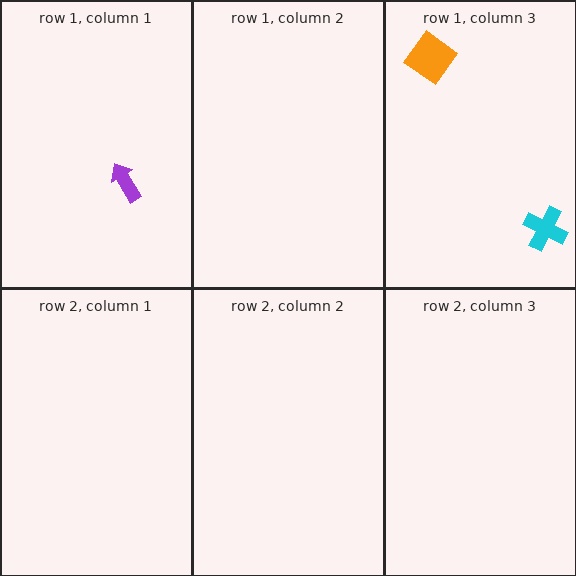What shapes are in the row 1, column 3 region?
The orange diamond, the cyan cross.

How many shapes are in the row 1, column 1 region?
1.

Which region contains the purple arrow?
The row 1, column 1 region.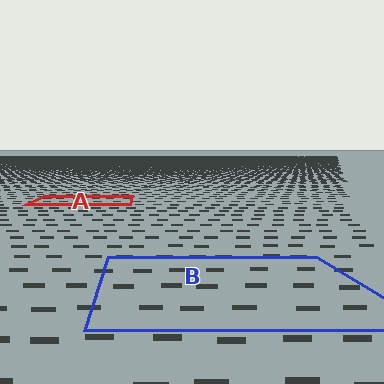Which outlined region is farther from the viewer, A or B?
Region A is farther from the viewer — the texture elements inside it appear smaller and more densely packed.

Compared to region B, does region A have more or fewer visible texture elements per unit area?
Region A has more texture elements per unit area — they are packed more densely because it is farther away.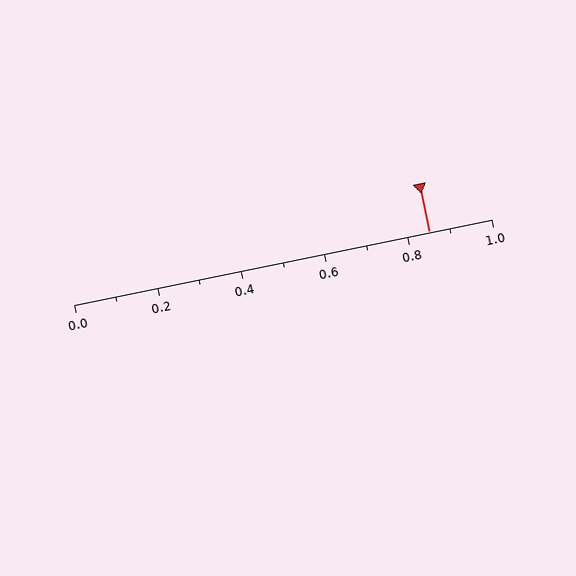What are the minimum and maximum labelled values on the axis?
The axis runs from 0.0 to 1.0.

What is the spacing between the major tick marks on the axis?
The major ticks are spaced 0.2 apart.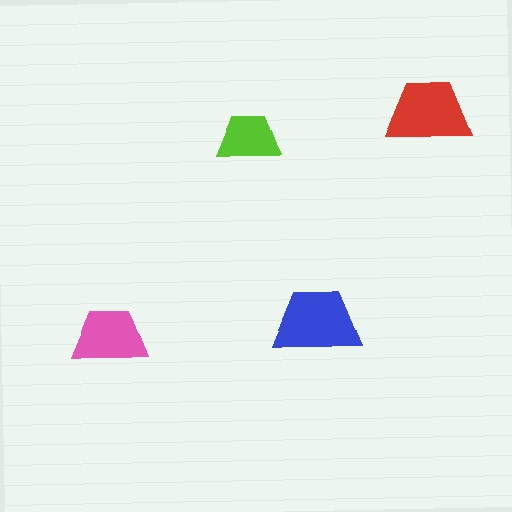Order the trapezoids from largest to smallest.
the blue one, the red one, the pink one, the lime one.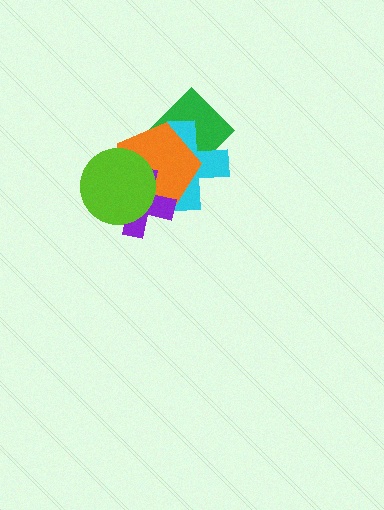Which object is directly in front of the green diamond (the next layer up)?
The cyan cross is directly in front of the green diamond.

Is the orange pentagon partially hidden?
Yes, it is partially covered by another shape.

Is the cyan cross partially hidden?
Yes, it is partially covered by another shape.